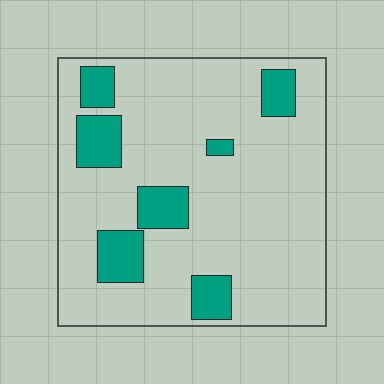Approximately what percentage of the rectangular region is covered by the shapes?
Approximately 15%.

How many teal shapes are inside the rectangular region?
7.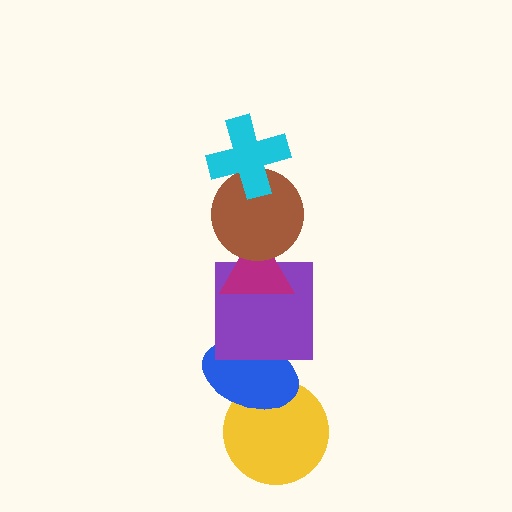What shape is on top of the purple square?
The magenta triangle is on top of the purple square.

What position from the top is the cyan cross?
The cyan cross is 1st from the top.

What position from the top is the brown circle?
The brown circle is 2nd from the top.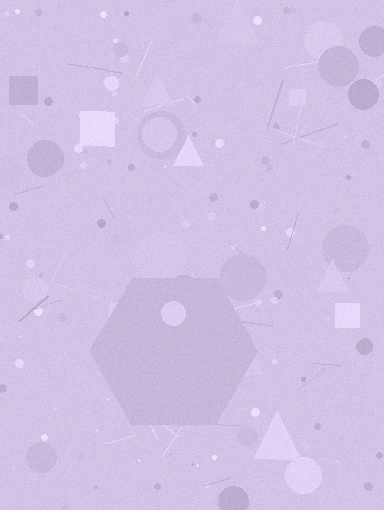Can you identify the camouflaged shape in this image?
The camouflaged shape is a hexagon.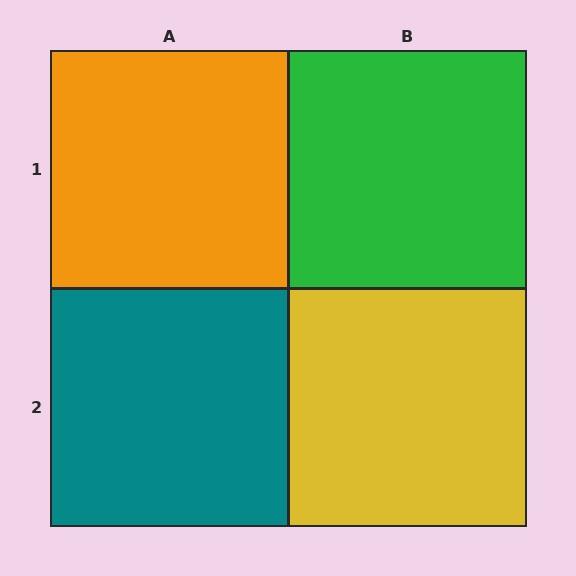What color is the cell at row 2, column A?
Teal.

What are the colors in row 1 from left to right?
Orange, green.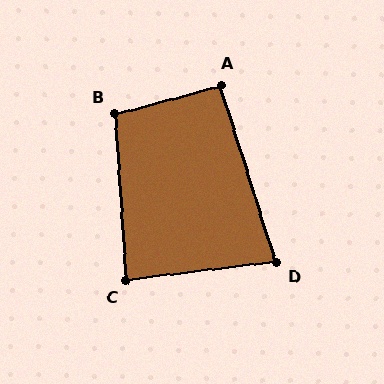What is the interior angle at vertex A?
Approximately 93 degrees (approximately right).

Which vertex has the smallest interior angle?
D, at approximately 79 degrees.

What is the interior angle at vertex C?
Approximately 87 degrees (approximately right).